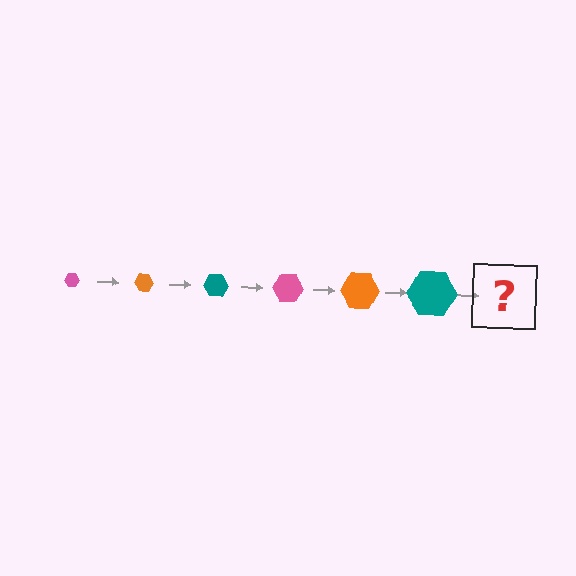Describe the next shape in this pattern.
It should be a pink hexagon, larger than the previous one.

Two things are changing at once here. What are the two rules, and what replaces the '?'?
The two rules are that the hexagon grows larger each step and the color cycles through pink, orange, and teal. The '?' should be a pink hexagon, larger than the previous one.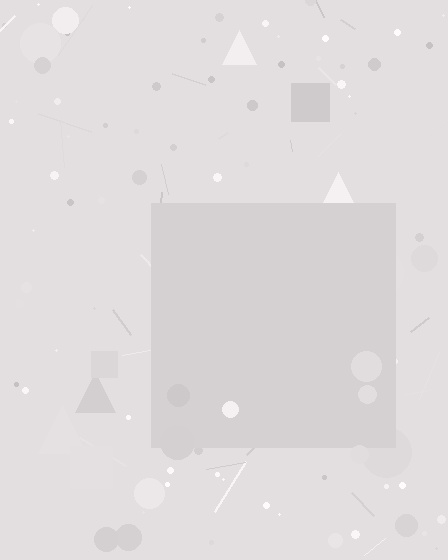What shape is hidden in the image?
A square is hidden in the image.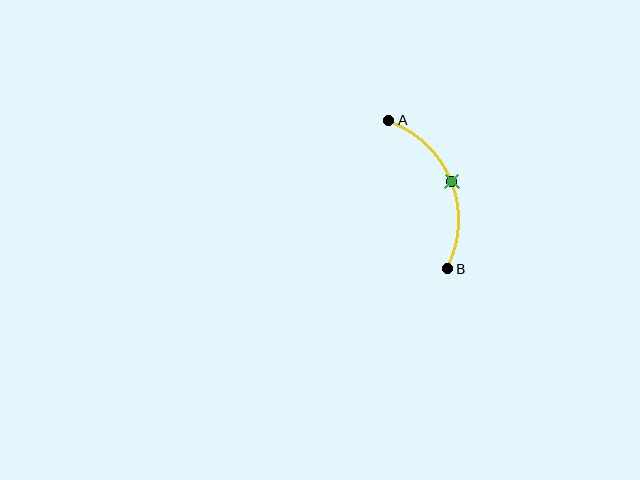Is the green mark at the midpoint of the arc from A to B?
Yes. The green mark lies on the arc at equal arc-length from both A and B — it is the arc midpoint.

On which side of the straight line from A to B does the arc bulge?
The arc bulges to the right of the straight line connecting A and B.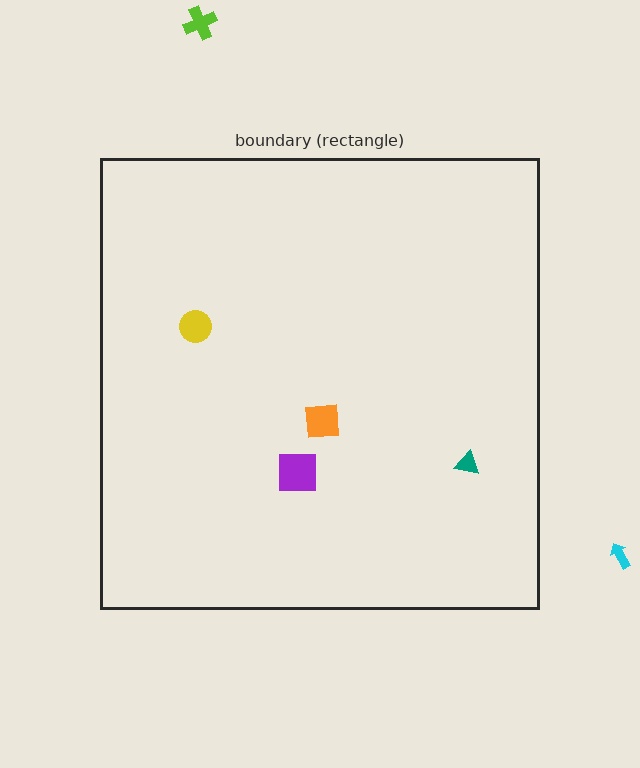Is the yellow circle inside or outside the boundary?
Inside.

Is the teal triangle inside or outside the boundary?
Inside.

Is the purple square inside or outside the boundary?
Inside.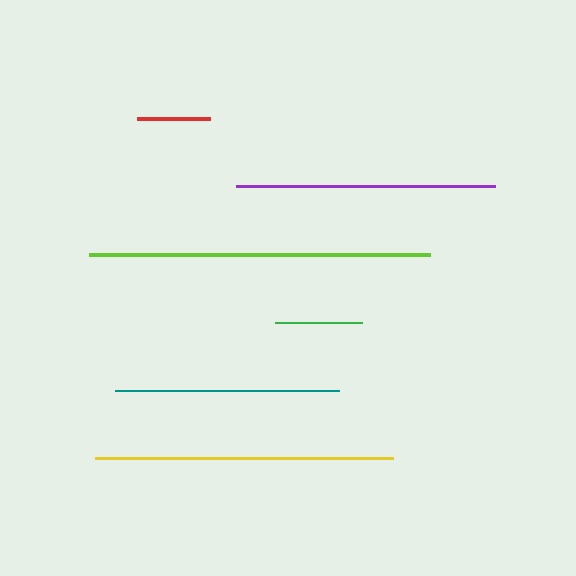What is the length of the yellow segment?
The yellow segment is approximately 299 pixels long.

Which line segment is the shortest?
The red line is the shortest at approximately 74 pixels.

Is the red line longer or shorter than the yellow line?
The yellow line is longer than the red line.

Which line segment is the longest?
The lime line is the longest at approximately 342 pixels.